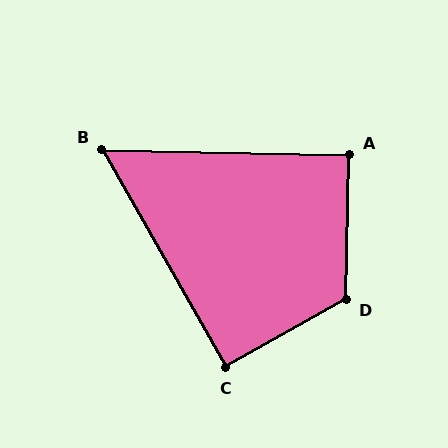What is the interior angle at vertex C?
Approximately 90 degrees (approximately right).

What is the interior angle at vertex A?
Approximately 90 degrees (approximately right).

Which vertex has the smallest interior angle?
B, at approximately 59 degrees.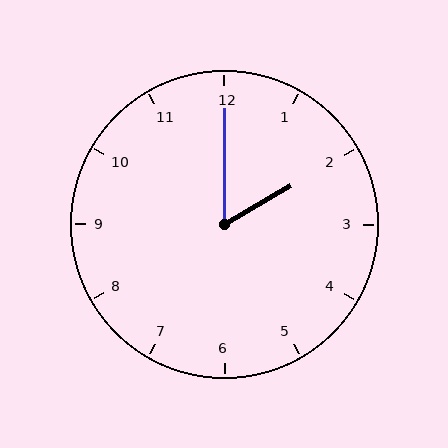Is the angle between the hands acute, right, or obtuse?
It is acute.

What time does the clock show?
2:00.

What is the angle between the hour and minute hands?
Approximately 60 degrees.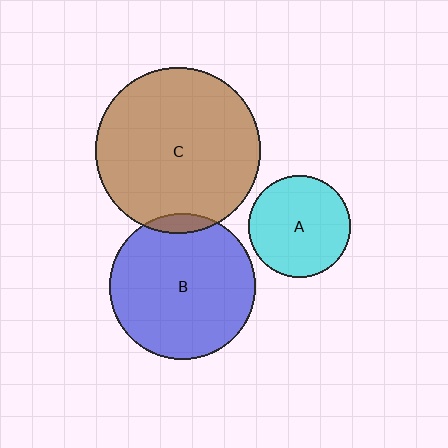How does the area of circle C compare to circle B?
Approximately 1.3 times.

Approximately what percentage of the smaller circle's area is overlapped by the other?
Approximately 5%.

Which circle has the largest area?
Circle C (brown).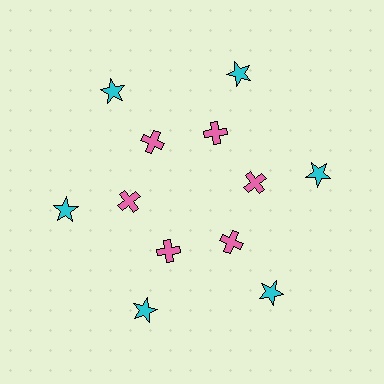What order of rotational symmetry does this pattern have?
This pattern has 6-fold rotational symmetry.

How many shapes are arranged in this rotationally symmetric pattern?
There are 12 shapes, arranged in 6 groups of 2.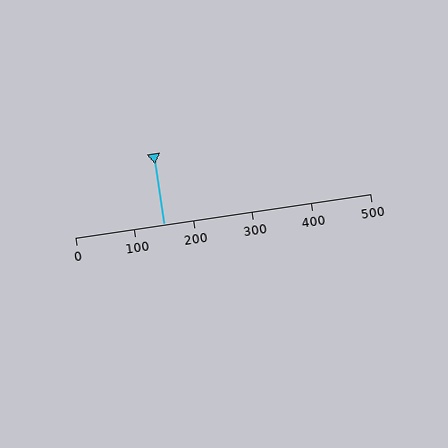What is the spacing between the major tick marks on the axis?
The major ticks are spaced 100 apart.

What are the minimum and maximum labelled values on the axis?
The axis runs from 0 to 500.